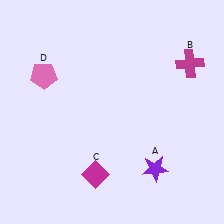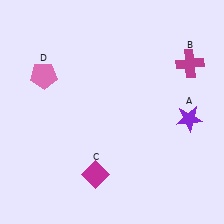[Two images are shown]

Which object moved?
The purple star (A) moved up.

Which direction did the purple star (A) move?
The purple star (A) moved up.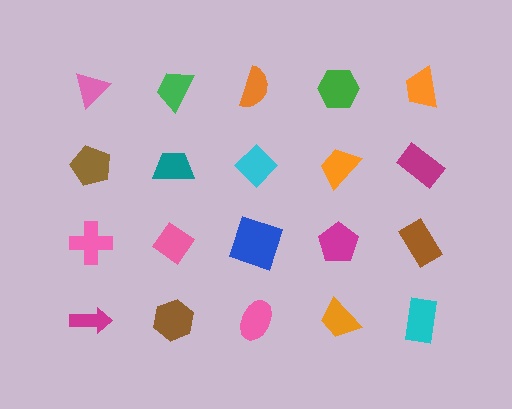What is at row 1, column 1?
A pink triangle.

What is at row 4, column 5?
A cyan rectangle.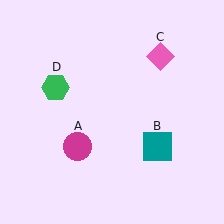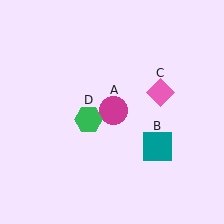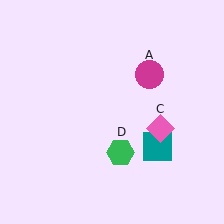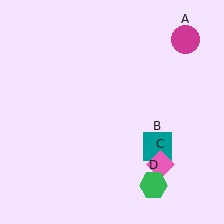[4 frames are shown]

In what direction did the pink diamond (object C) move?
The pink diamond (object C) moved down.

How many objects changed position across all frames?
3 objects changed position: magenta circle (object A), pink diamond (object C), green hexagon (object D).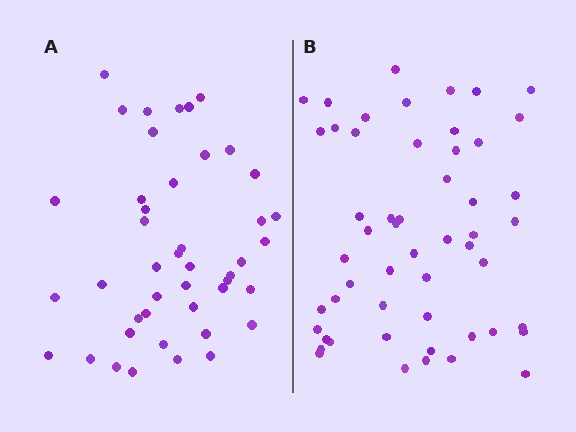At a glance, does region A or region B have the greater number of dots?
Region B (the right region) has more dots.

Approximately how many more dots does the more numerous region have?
Region B has roughly 8 or so more dots than region A.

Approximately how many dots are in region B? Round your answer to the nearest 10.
About 50 dots. (The exact count is 53, which rounds to 50.)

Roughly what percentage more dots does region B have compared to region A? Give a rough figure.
About 20% more.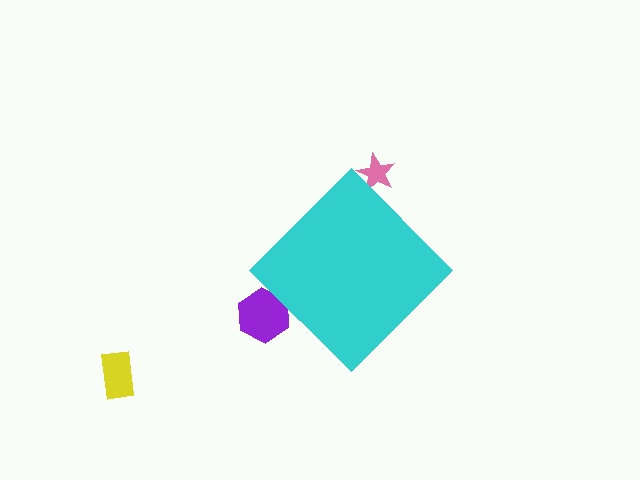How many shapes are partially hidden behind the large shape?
2 shapes are partially hidden.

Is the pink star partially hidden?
Yes, the pink star is partially hidden behind the cyan diamond.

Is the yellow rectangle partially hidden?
No, the yellow rectangle is fully visible.